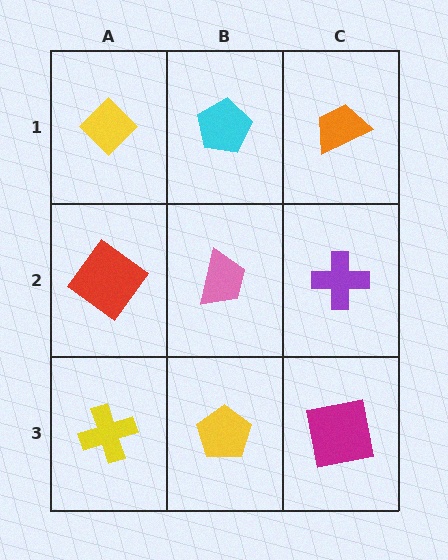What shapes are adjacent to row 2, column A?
A yellow diamond (row 1, column A), a yellow cross (row 3, column A), a pink trapezoid (row 2, column B).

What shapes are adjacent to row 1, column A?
A red diamond (row 2, column A), a cyan pentagon (row 1, column B).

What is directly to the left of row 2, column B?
A red diamond.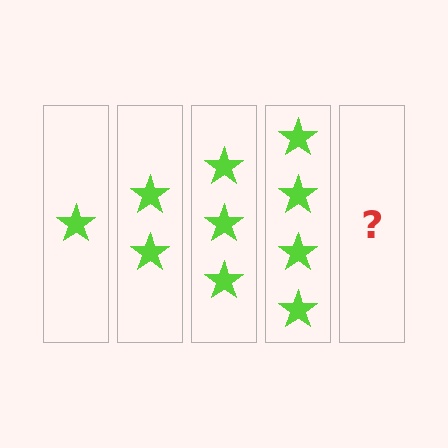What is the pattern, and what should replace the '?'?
The pattern is that each step adds one more star. The '?' should be 5 stars.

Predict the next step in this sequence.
The next step is 5 stars.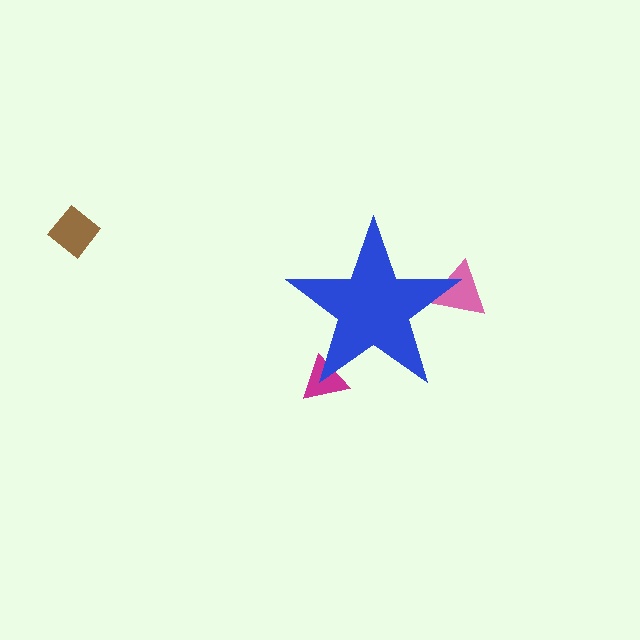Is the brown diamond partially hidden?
No, the brown diamond is fully visible.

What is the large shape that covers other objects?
A blue star.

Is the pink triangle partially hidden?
Yes, the pink triangle is partially hidden behind the blue star.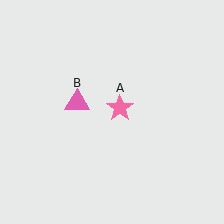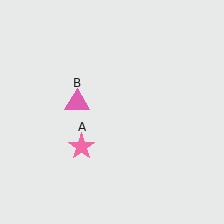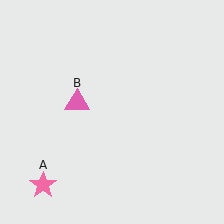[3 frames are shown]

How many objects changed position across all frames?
1 object changed position: pink star (object A).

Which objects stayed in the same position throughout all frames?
Pink triangle (object B) remained stationary.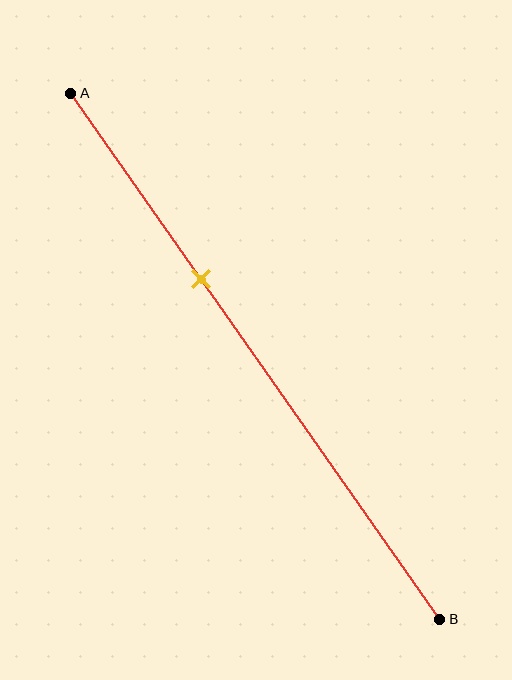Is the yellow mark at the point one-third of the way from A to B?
Yes, the mark is approximately at the one-third point.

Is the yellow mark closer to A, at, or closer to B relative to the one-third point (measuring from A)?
The yellow mark is approximately at the one-third point of segment AB.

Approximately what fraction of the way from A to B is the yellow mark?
The yellow mark is approximately 35% of the way from A to B.